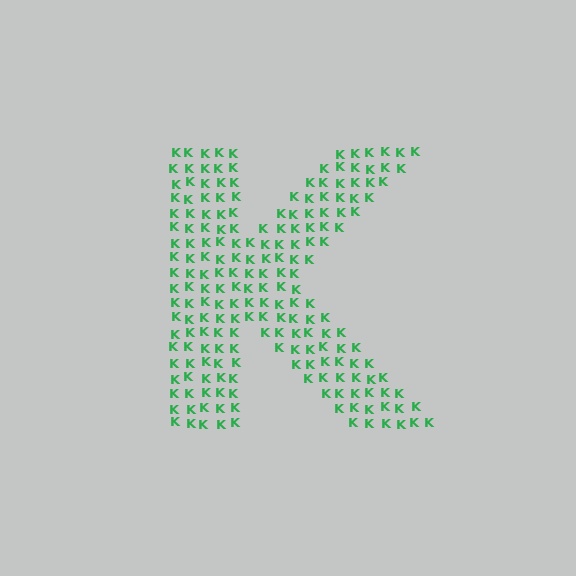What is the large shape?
The large shape is the letter K.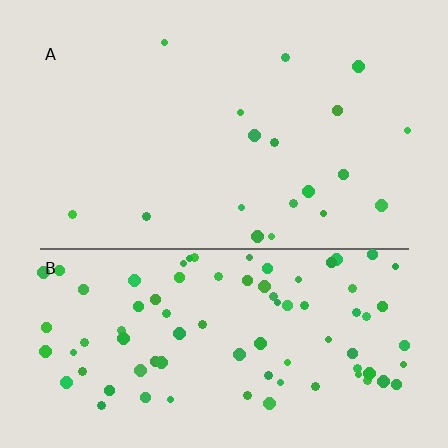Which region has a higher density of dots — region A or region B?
B (the bottom).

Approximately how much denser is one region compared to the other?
Approximately 4.7× — region B over region A.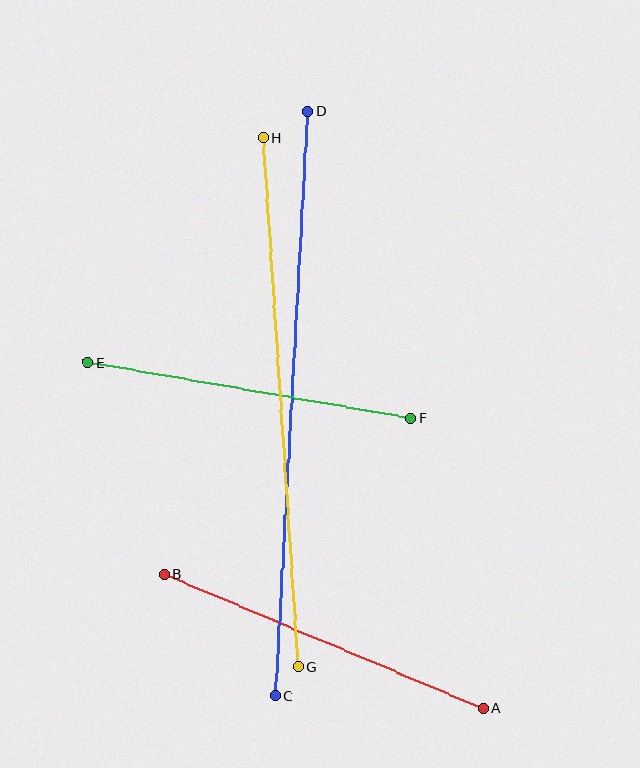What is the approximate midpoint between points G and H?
The midpoint is at approximately (280, 402) pixels.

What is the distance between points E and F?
The distance is approximately 328 pixels.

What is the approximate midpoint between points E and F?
The midpoint is at approximately (250, 390) pixels.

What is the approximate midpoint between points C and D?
The midpoint is at approximately (292, 403) pixels.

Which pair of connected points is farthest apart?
Points C and D are farthest apart.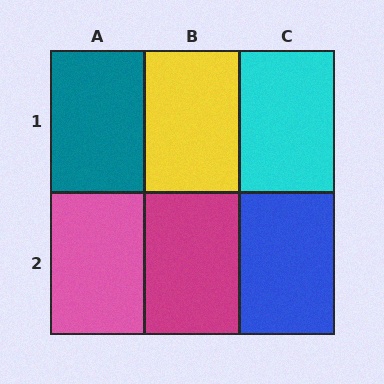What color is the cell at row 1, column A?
Teal.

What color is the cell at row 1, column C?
Cyan.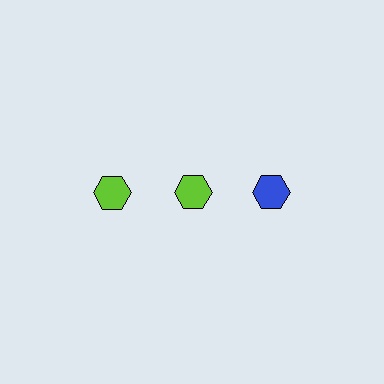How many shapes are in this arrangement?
There are 3 shapes arranged in a grid pattern.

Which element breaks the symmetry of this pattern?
The blue hexagon in the top row, center column breaks the symmetry. All other shapes are lime hexagons.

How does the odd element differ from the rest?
It has a different color: blue instead of lime.